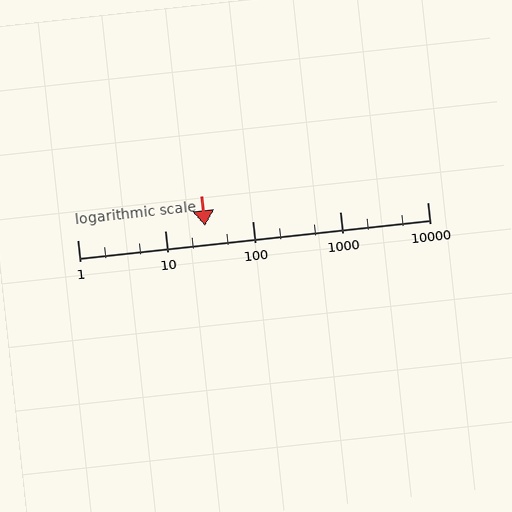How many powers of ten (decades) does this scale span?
The scale spans 4 decades, from 1 to 10000.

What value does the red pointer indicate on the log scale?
The pointer indicates approximately 29.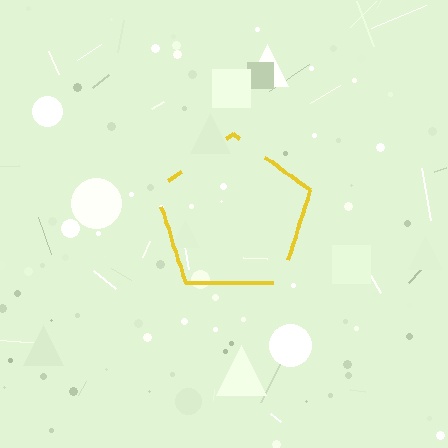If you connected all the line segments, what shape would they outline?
They would outline a pentagon.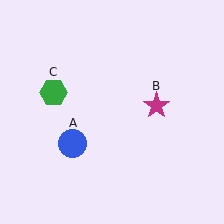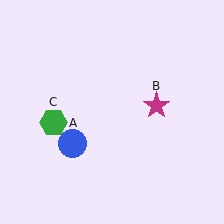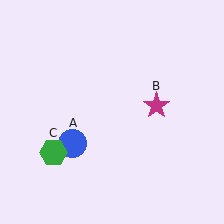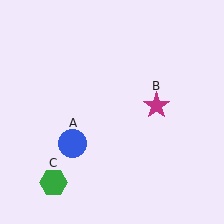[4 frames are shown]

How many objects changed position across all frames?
1 object changed position: green hexagon (object C).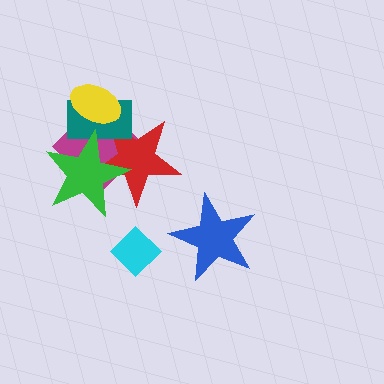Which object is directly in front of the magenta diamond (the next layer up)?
The red star is directly in front of the magenta diamond.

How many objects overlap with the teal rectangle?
4 objects overlap with the teal rectangle.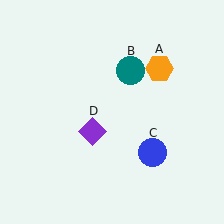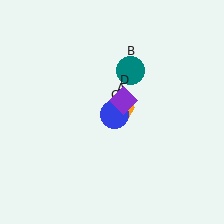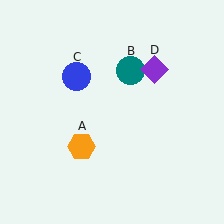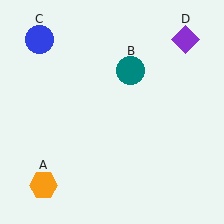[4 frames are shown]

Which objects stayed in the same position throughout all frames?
Teal circle (object B) remained stationary.